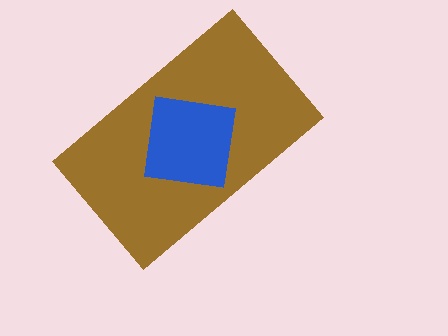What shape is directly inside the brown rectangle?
The blue square.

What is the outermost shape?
The brown rectangle.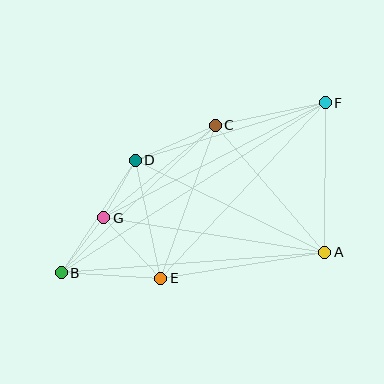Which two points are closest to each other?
Points D and G are closest to each other.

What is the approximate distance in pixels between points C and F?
The distance between C and F is approximately 112 pixels.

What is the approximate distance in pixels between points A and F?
The distance between A and F is approximately 149 pixels.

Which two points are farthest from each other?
Points B and F are farthest from each other.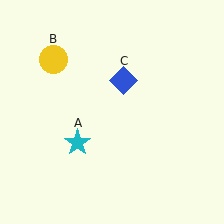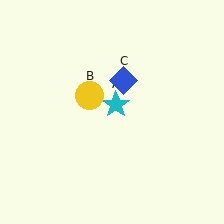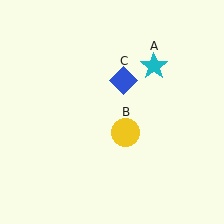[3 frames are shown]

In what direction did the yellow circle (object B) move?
The yellow circle (object B) moved down and to the right.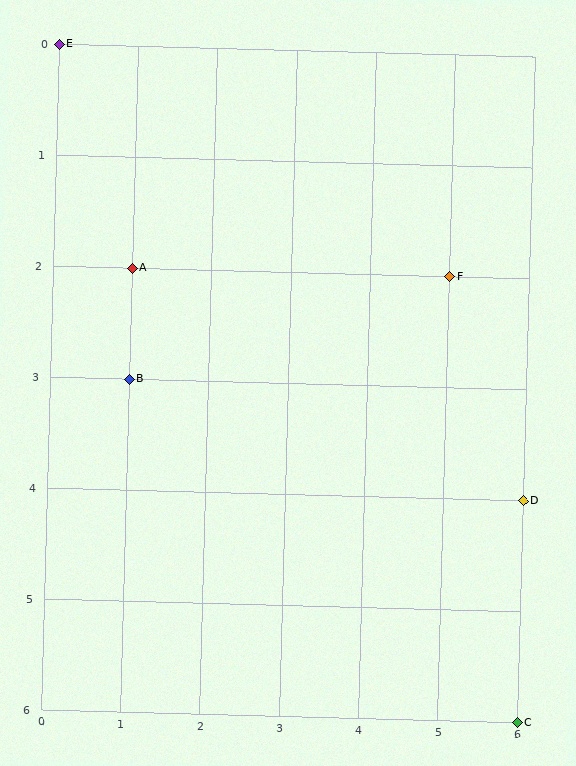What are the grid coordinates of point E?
Point E is at grid coordinates (0, 0).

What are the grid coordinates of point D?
Point D is at grid coordinates (6, 4).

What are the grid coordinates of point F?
Point F is at grid coordinates (5, 2).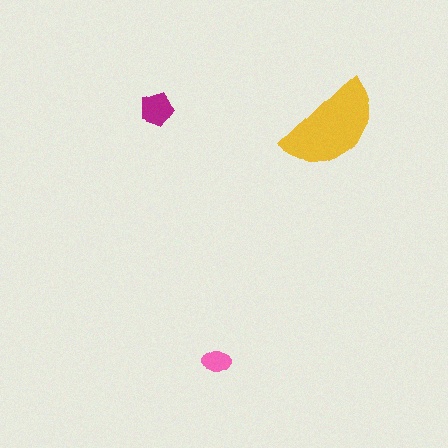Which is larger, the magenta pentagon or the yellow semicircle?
The yellow semicircle.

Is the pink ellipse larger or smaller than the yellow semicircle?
Smaller.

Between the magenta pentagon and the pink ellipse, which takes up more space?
The magenta pentagon.